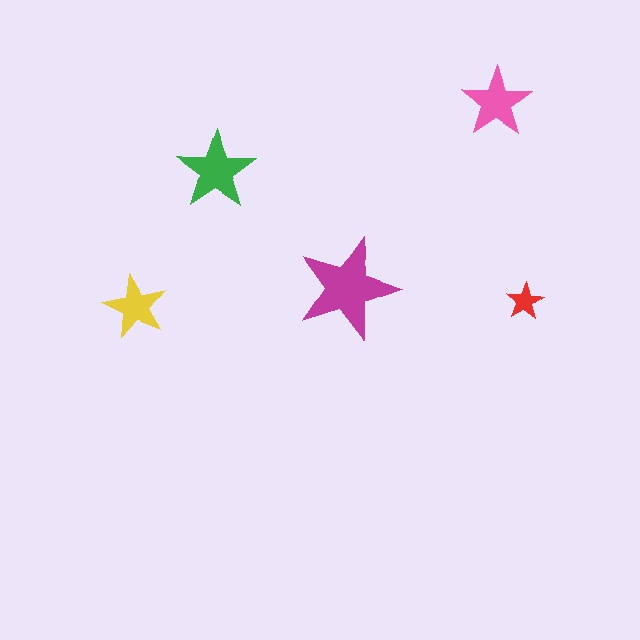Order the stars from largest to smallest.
the magenta one, the green one, the pink one, the yellow one, the red one.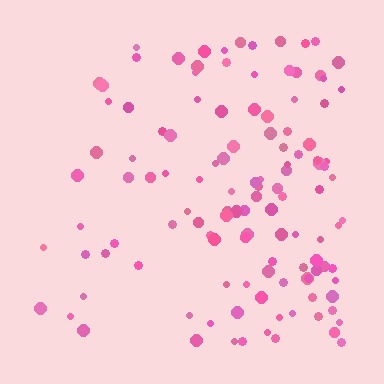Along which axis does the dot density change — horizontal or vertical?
Horizontal.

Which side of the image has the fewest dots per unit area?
The left.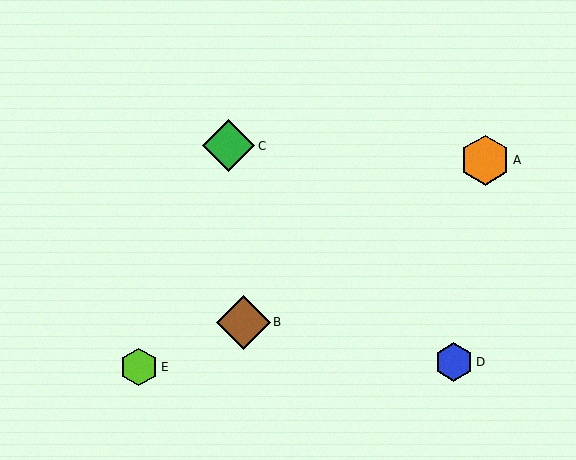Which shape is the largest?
The brown diamond (labeled B) is the largest.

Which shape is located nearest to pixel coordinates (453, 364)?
The blue hexagon (labeled D) at (454, 362) is nearest to that location.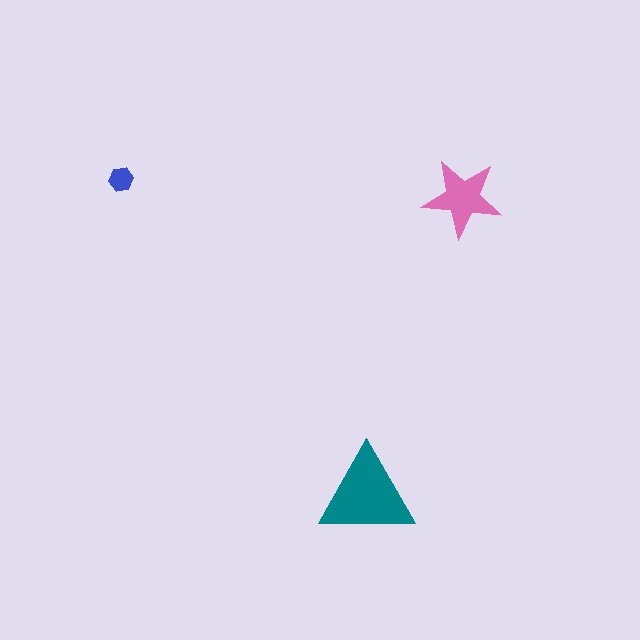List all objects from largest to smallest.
The teal triangle, the pink star, the blue hexagon.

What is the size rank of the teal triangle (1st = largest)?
1st.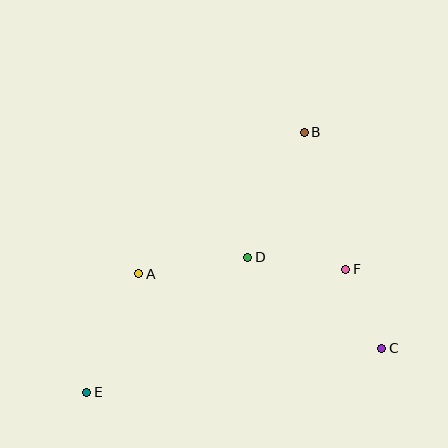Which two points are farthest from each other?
Points B and E are farthest from each other.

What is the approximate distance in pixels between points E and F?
The distance between E and F is approximately 287 pixels.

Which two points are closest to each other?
Points C and F are closest to each other.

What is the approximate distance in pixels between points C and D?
The distance between C and D is approximately 162 pixels.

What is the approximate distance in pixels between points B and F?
The distance between B and F is approximately 143 pixels.